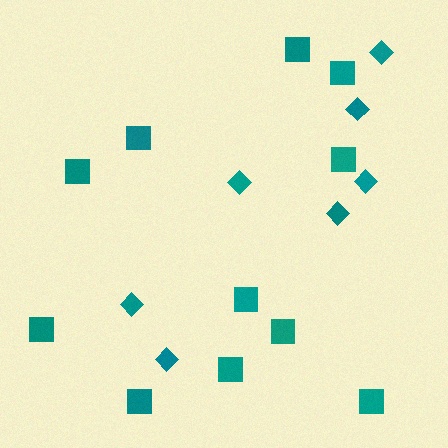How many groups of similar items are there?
There are 2 groups: one group of squares (11) and one group of diamonds (7).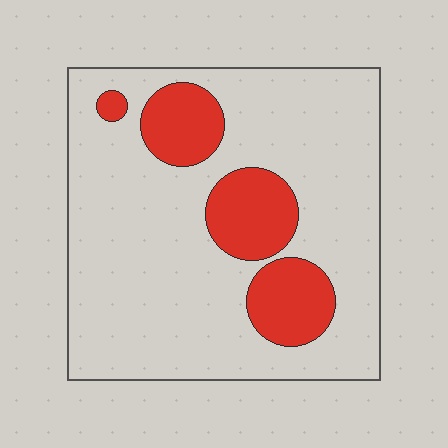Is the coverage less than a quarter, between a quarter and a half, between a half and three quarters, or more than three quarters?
Less than a quarter.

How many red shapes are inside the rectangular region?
4.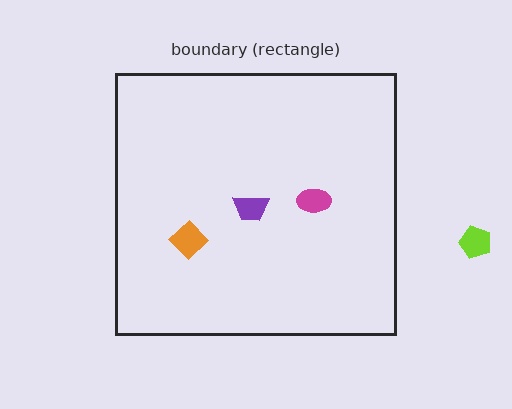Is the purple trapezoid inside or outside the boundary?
Inside.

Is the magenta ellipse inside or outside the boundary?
Inside.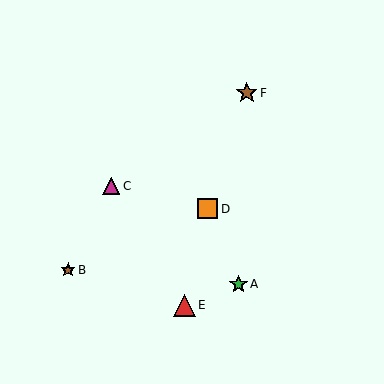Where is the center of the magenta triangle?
The center of the magenta triangle is at (111, 186).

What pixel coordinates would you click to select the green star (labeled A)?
Click at (238, 284) to select the green star A.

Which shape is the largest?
The red triangle (labeled E) is the largest.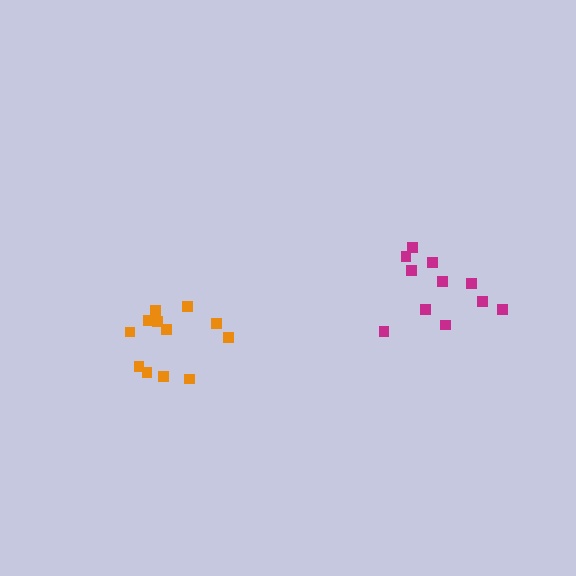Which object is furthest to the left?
The orange cluster is leftmost.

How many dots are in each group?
Group 1: 12 dots, Group 2: 11 dots (23 total).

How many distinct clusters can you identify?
There are 2 distinct clusters.